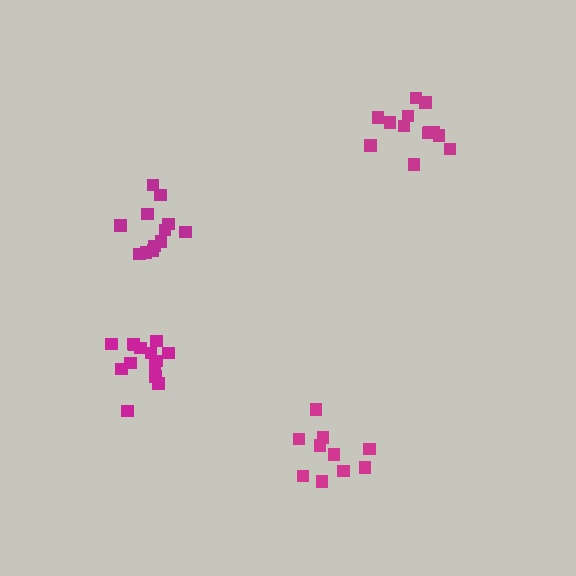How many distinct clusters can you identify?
There are 4 distinct clusters.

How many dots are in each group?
Group 1: 13 dots, Group 2: 12 dots, Group 3: 10 dots, Group 4: 14 dots (49 total).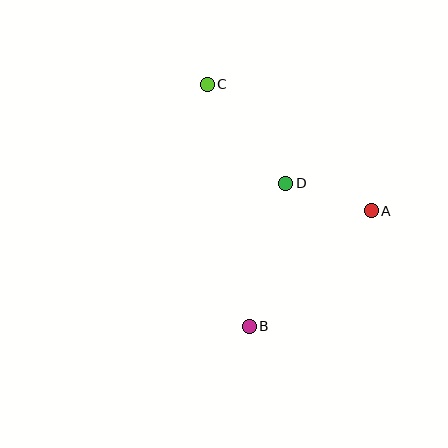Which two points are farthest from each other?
Points B and C are farthest from each other.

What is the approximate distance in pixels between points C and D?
The distance between C and D is approximately 126 pixels.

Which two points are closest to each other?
Points A and D are closest to each other.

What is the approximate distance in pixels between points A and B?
The distance between A and B is approximately 167 pixels.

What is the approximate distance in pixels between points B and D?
The distance between B and D is approximately 147 pixels.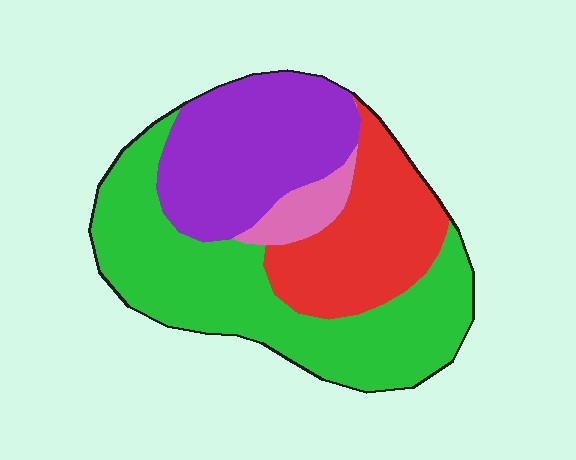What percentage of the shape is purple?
Purple takes up between a quarter and a half of the shape.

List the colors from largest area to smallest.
From largest to smallest: green, purple, red, pink.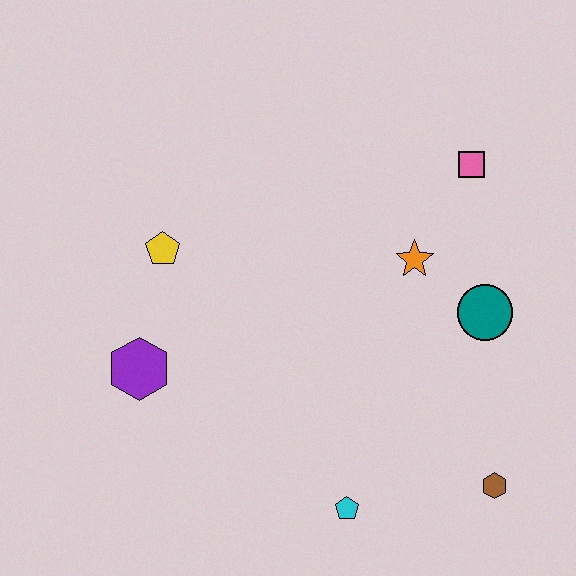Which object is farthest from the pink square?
The purple hexagon is farthest from the pink square.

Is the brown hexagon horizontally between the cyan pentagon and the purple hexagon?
No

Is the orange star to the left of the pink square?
Yes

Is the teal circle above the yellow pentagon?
No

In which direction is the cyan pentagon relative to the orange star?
The cyan pentagon is below the orange star.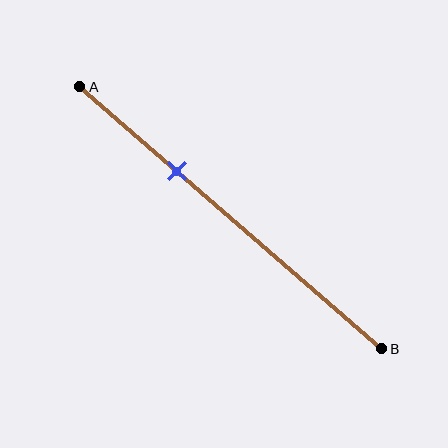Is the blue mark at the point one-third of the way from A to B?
Yes, the mark is approximately at the one-third point.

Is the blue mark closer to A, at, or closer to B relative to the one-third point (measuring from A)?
The blue mark is approximately at the one-third point of segment AB.